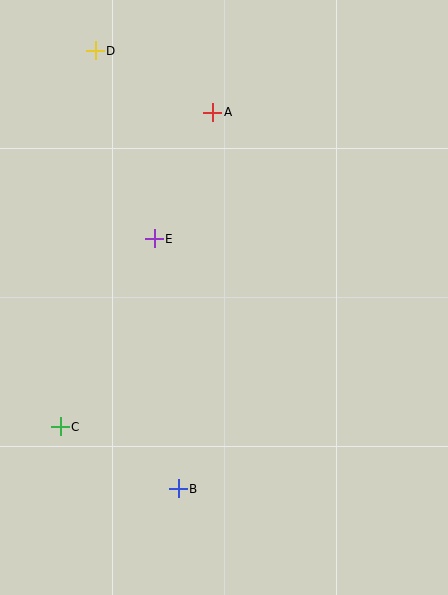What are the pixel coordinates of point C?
Point C is at (60, 427).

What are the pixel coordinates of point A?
Point A is at (213, 112).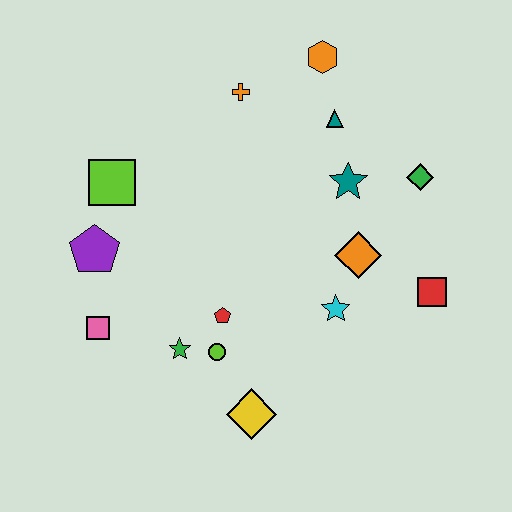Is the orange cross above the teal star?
Yes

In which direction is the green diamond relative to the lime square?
The green diamond is to the right of the lime square.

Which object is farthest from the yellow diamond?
The orange hexagon is farthest from the yellow diamond.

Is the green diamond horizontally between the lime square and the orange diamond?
No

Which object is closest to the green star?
The lime circle is closest to the green star.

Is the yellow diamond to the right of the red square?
No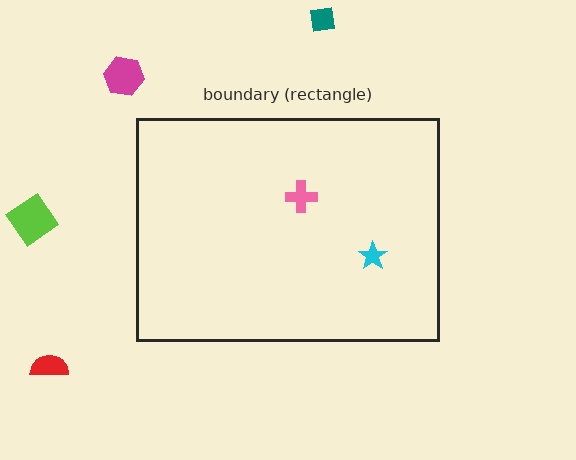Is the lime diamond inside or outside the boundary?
Outside.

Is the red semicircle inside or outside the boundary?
Outside.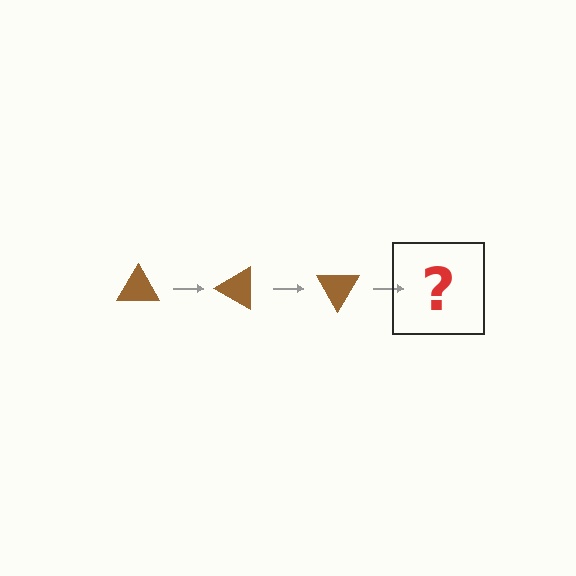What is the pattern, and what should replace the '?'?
The pattern is that the triangle rotates 30 degrees each step. The '?' should be a brown triangle rotated 90 degrees.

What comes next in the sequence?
The next element should be a brown triangle rotated 90 degrees.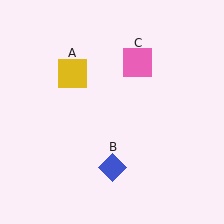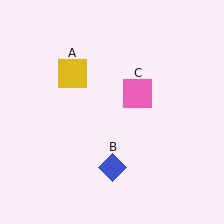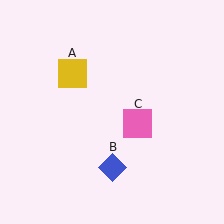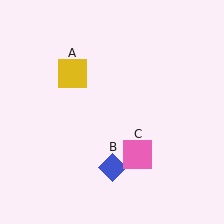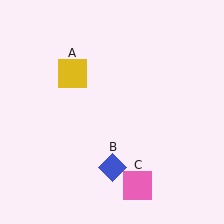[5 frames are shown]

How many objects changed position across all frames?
1 object changed position: pink square (object C).